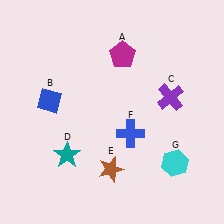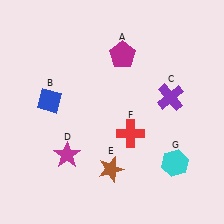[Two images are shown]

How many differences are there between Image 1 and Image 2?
There are 2 differences between the two images.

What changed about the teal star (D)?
In Image 1, D is teal. In Image 2, it changed to magenta.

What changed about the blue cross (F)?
In Image 1, F is blue. In Image 2, it changed to red.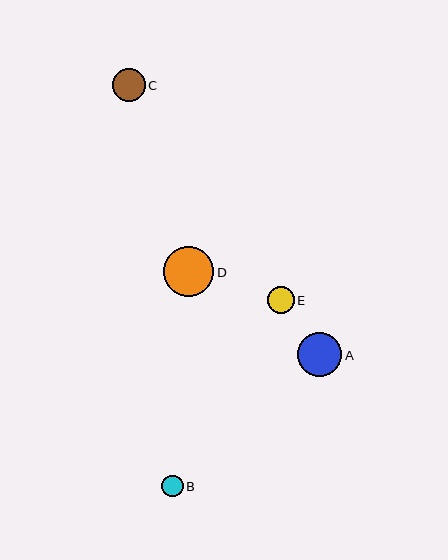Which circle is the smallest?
Circle B is the smallest with a size of approximately 22 pixels.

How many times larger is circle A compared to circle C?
Circle A is approximately 1.3 times the size of circle C.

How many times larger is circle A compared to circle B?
Circle A is approximately 2.0 times the size of circle B.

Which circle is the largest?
Circle D is the largest with a size of approximately 51 pixels.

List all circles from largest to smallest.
From largest to smallest: D, A, C, E, B.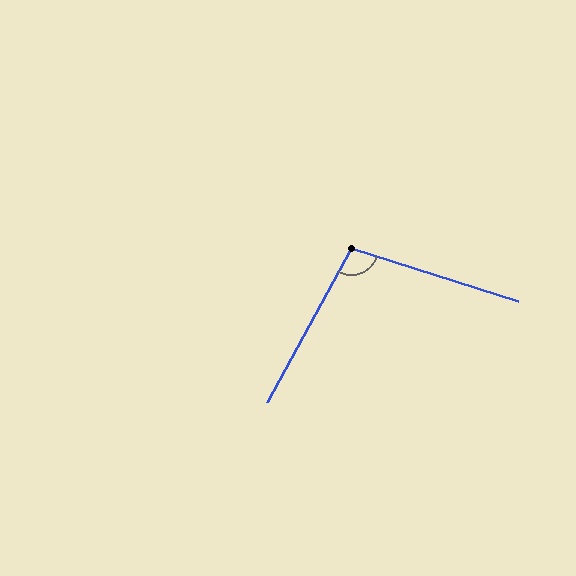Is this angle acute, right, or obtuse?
It is obtuse.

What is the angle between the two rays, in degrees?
Approximately 101 degrees.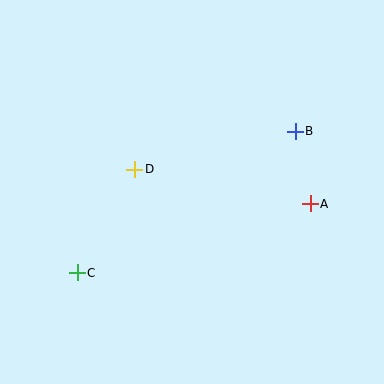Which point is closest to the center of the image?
Point D at (135, 169) is closest to the center.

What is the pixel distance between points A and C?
The distance between A and C is 243 pixels.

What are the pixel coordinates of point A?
Point A is at (310, 204).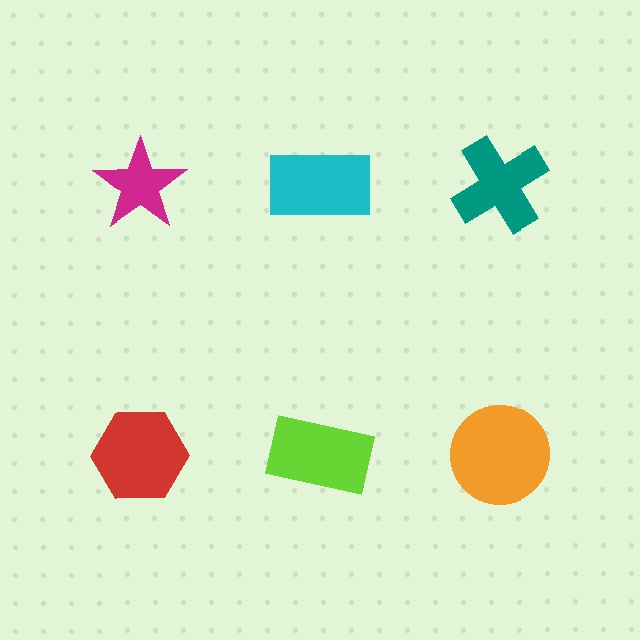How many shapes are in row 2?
3 shapes.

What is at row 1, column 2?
A cyan rectangle.